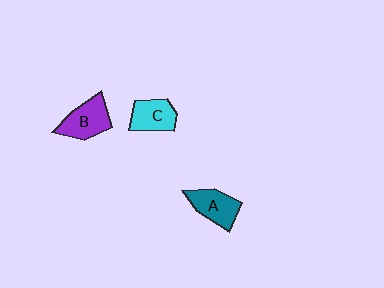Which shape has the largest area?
Shape B (purple).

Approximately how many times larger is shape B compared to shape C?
Approximately 1.2 times.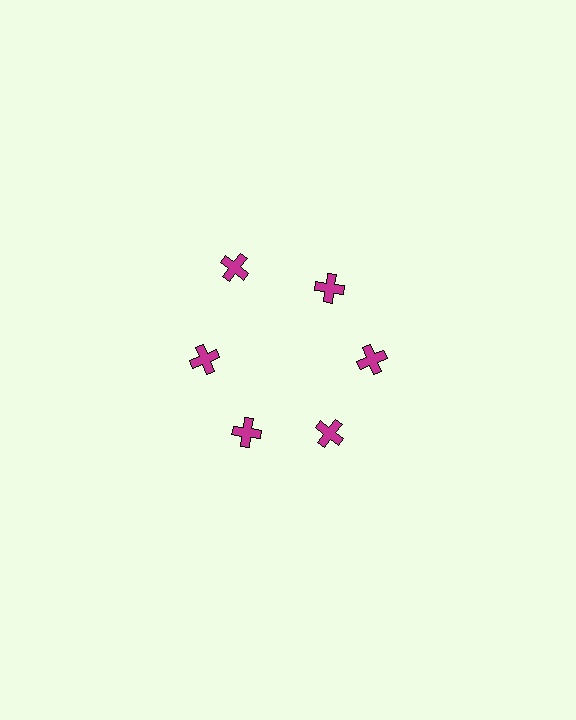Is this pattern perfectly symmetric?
No. The 6 magenta crosses are arranged in a ring, but one element near the 11 o'clock position is pushed outward from the center, breaking the 6-fold rotational symmetry.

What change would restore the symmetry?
The symmetry would be restored by moving it inward, back onto the ring so that all 6 crosses sit at equal angles and equal distance from the center.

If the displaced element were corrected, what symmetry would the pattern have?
It would have 6-fold rotational symmetry — the pattern would map onto itself every 60 degrees.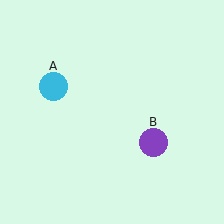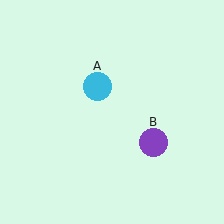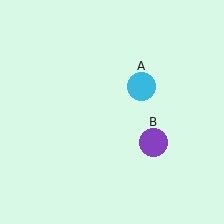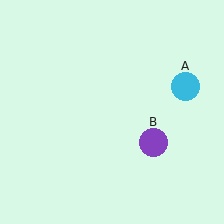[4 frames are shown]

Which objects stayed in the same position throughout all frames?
Purple circle (object B) remained stationary.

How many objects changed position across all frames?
1 object changed position: cyan circle (object A).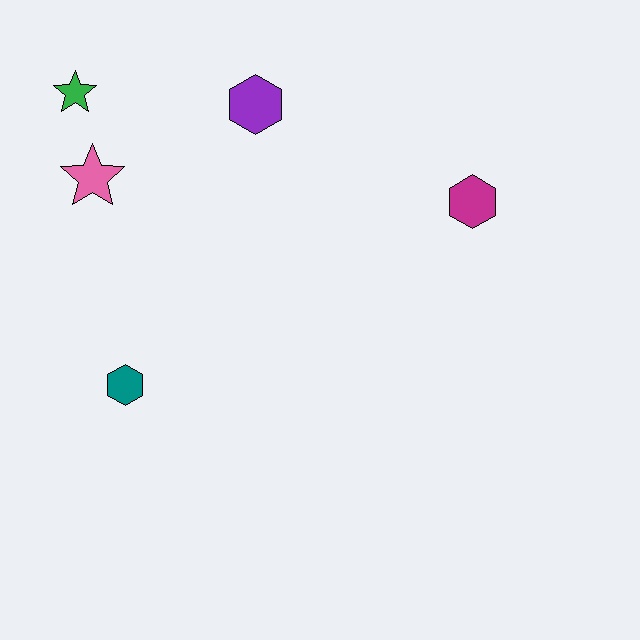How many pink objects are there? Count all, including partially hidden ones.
There is 1 pink object.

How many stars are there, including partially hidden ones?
There are 2 stars.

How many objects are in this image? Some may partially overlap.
There are 5 objects.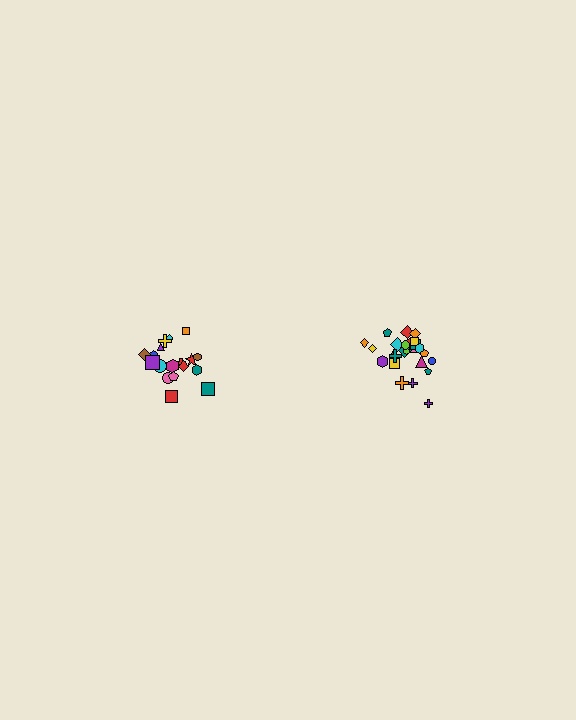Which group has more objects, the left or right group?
The right group.